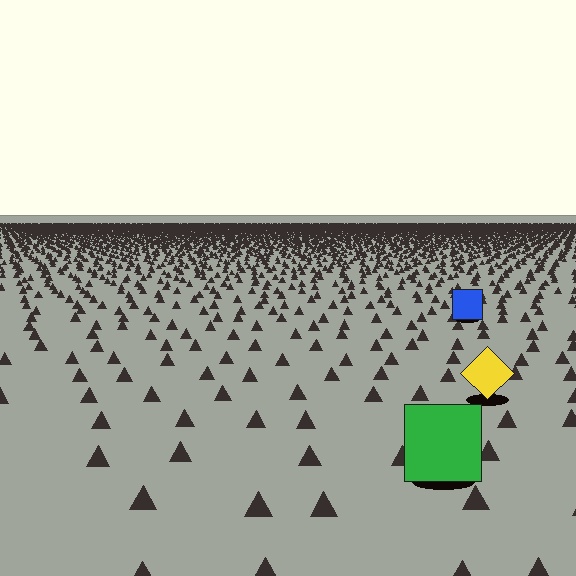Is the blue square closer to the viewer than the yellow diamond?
No. The yellow diamond is closer — you can tell from the texture gradient: the ground texture is coarser near it.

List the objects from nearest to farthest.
From nearest to farthest: the green square, the yellow diamond, the blue square.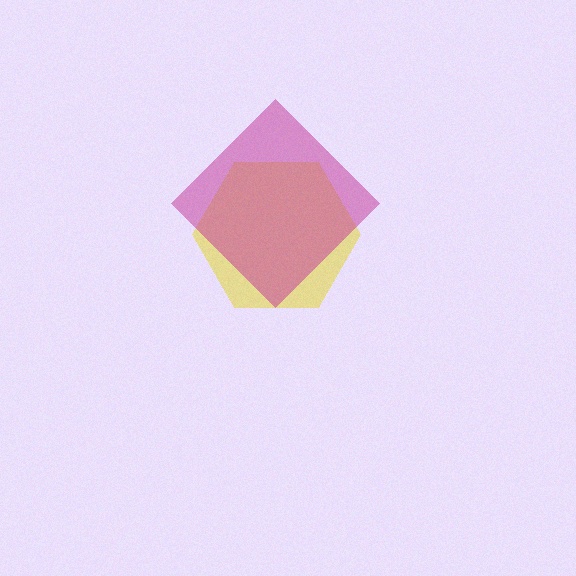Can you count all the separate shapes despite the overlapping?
Yes, there are 2 separate shapes.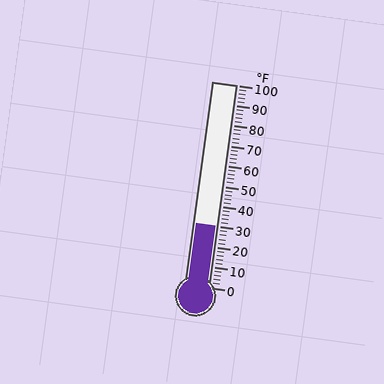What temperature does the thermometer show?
The thermometer shows approximately 30°F.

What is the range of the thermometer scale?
The thermometer scale ranges from 0°F to 100°F.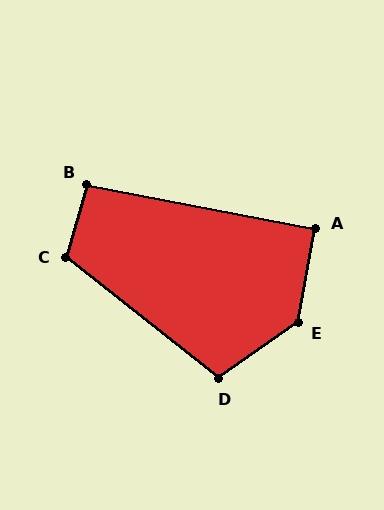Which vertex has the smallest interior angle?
A, at approximately 91 degrees.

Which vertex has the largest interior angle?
E, at approximately 135 degrees.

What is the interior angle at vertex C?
Approximately 112 degrees (obtuse).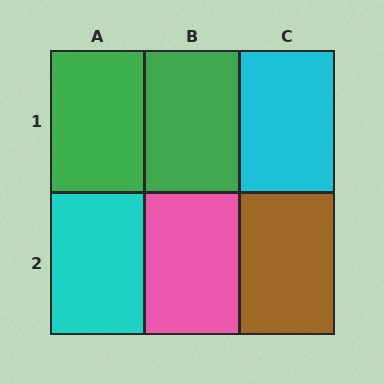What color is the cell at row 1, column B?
Green.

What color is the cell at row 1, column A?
Green.